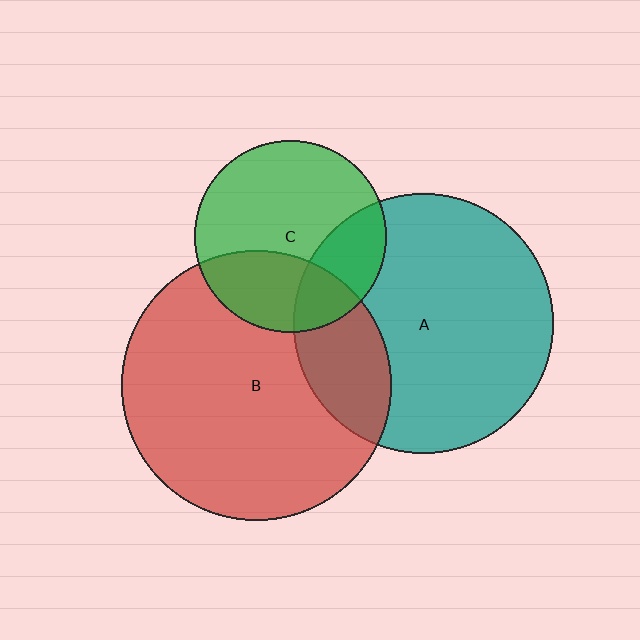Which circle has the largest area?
Circle B (red).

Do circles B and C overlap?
Yes.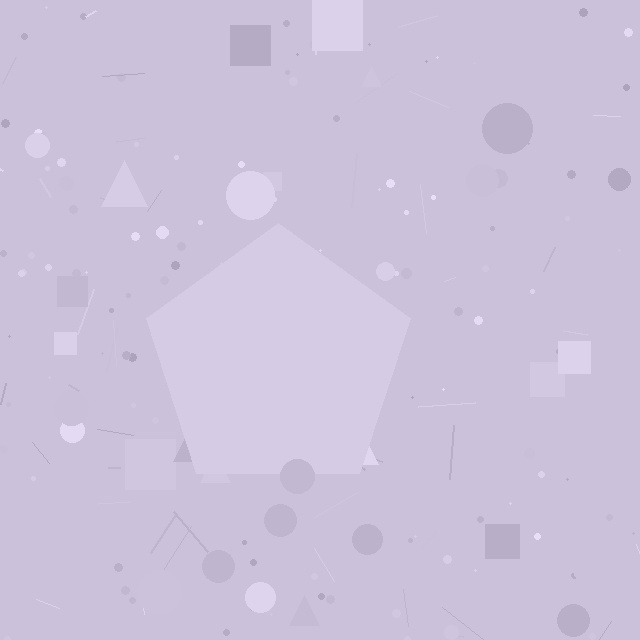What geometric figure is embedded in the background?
A pentagon is embedded in the background.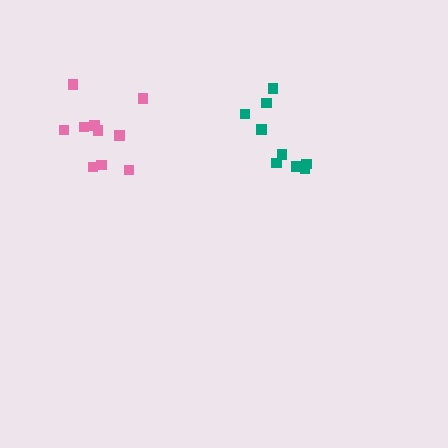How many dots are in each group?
Group 1: 9 dots, Group 2: 10 dots (19 total).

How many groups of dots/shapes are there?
There are 2 groups.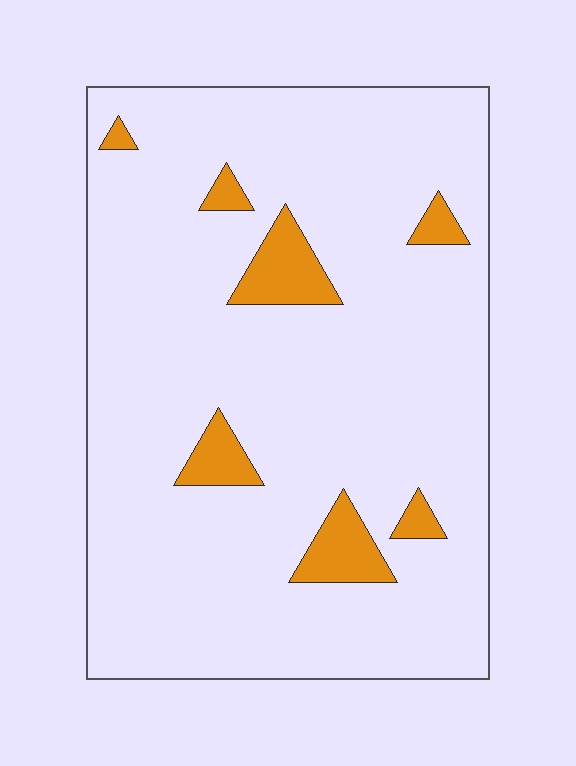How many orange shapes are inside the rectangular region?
7.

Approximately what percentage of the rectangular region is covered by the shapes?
Approximately 10%.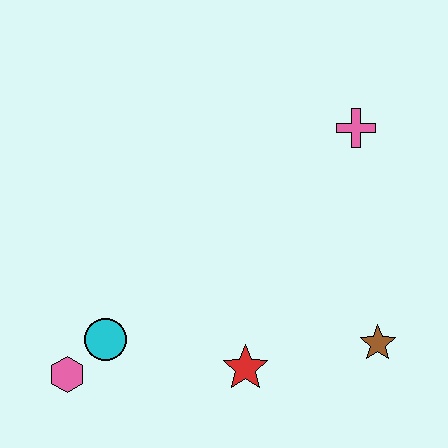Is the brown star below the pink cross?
Yes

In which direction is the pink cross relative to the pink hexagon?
The pink cross is to the right of the pink hexagon.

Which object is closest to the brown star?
The red star is closest to the brown star.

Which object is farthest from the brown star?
The pink hexagon is farthest from the brown star.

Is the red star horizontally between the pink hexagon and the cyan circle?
No